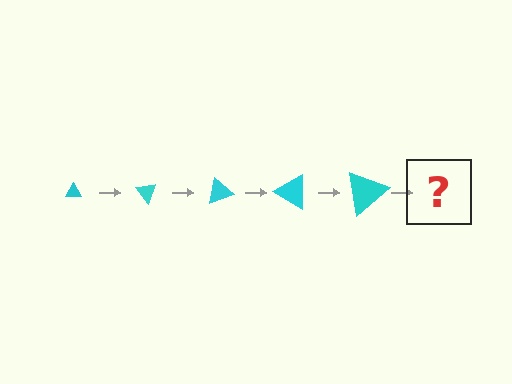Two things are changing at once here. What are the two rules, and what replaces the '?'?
The two rules are that the triangle grows larger each step and it rotates 50 degrees each step. The '?' should be a triangle, larger than the previous one and rotated 250 degrees from the start.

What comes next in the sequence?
The next element should be a triangle, larger than the previous one and rotated 250 degrees from the start.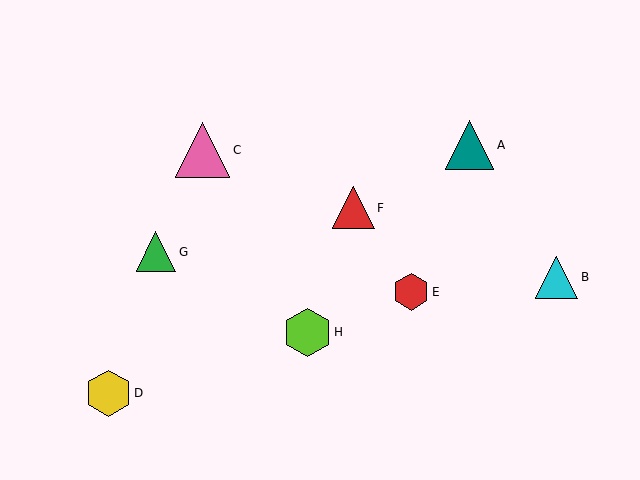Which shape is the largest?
The pink triangle (labeled C) is the largest.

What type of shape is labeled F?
Shape F is a red triangle.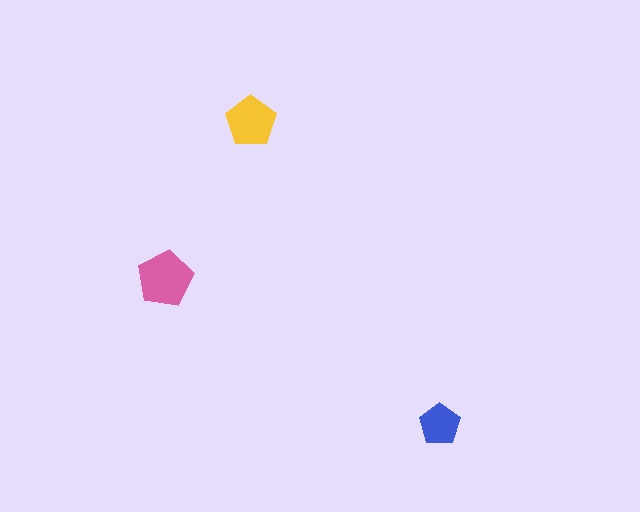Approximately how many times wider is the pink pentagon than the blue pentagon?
About 1.5 times wider.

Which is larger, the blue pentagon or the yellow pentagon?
The yellow one.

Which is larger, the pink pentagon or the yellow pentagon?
The pink one.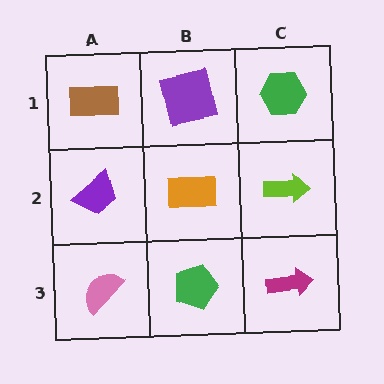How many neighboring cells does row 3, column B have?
3.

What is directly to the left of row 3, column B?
A pink semicircle.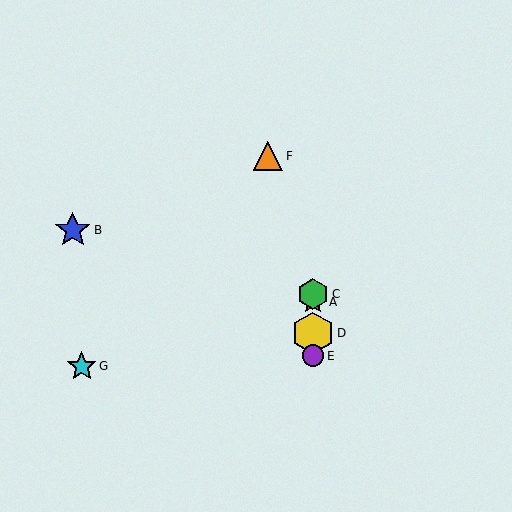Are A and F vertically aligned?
No, A is at x≈313 and F is at x≈268.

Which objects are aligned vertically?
Objects A, C, D, E are aligned vertically.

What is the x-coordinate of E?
Object E is at x≈313.